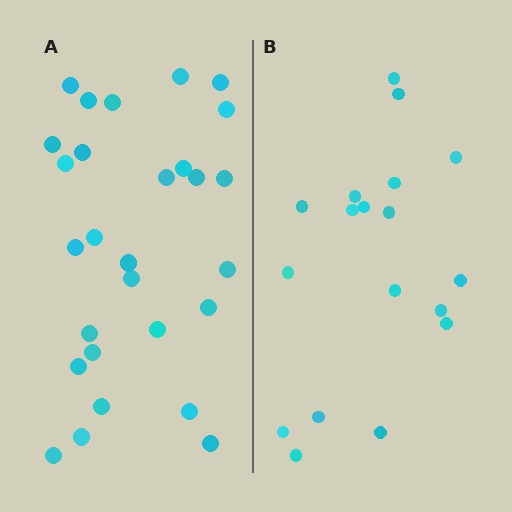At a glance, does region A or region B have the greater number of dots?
Region A (the left region) has more dots.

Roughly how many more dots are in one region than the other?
Region A has roughly 10 or so more dots than region B.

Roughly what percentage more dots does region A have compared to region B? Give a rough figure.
About 55% more.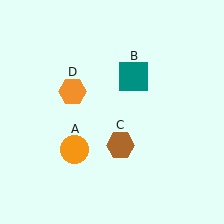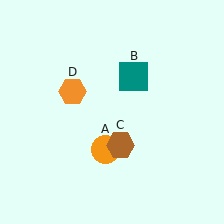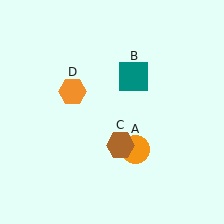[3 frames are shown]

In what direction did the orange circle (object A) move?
The orange circle (object A) moved right.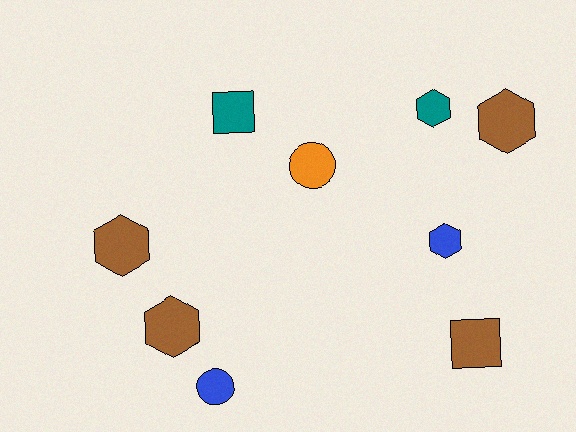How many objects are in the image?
There are 9 objects.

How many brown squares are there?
There is 1 brown square.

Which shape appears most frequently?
Hexagon, with 5 objects.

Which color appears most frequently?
Brown, with 4 objects.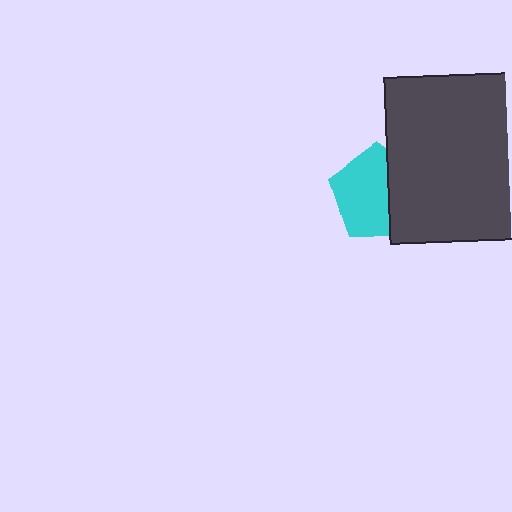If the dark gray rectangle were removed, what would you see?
You would see the complete cyan pentagon.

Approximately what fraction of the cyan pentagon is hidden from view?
Roughly 37% of the cyan pentagon is hidden behind the dark gray rectangle.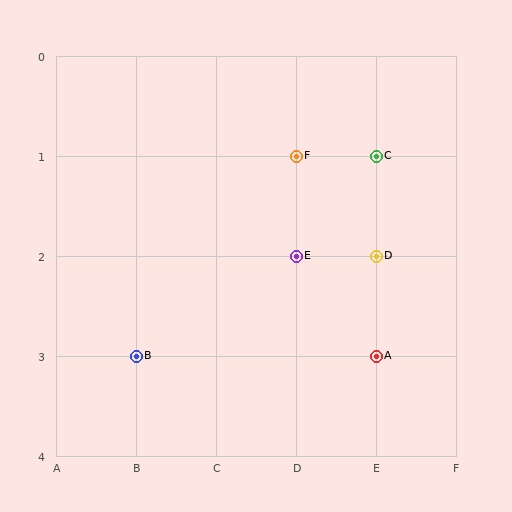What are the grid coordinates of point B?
Point B is at grid coordinates (B, 3).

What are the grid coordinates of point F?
Point F is at grid coordinates (D, 1).